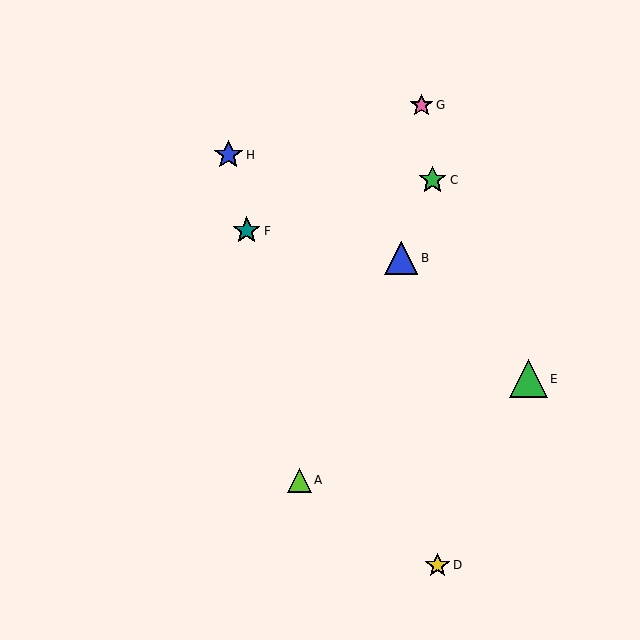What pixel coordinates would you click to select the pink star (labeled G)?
Click at (421, 105) to select the pink star G.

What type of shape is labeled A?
Shape A is a lime triangle.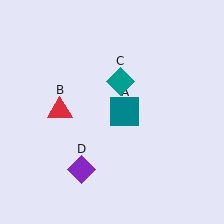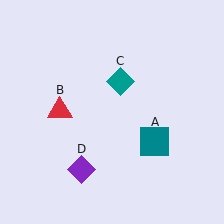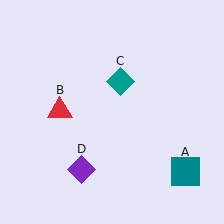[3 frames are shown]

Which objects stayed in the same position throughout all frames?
Red triangle (object B) and teal diamond (object C) and purple diamond (object D) remained stationary.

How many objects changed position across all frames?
1 object changed position: teal square (object A).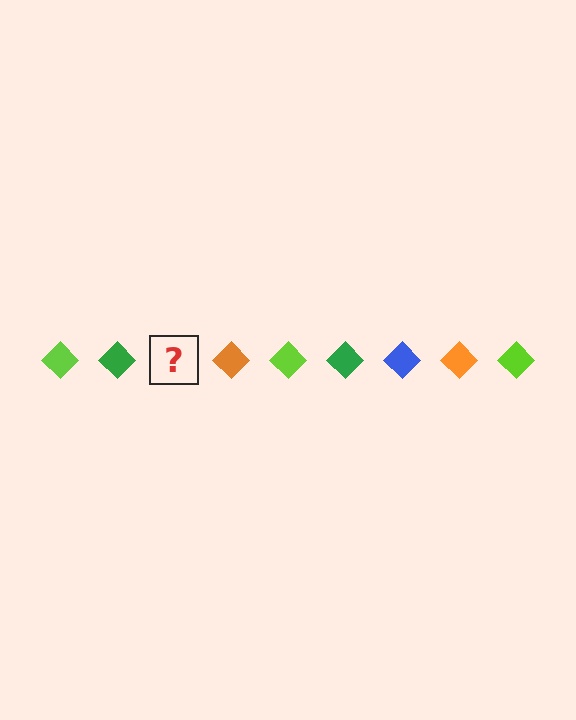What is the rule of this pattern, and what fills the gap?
The rule is that the pattern cycles through lime, green, blue, orange diamonds. The gap should be filled with a blue diamond.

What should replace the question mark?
The question mark should be replaced with a blue diamond.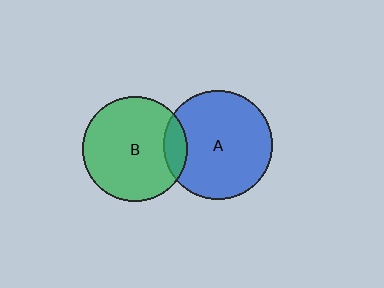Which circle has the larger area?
Circle A (blue).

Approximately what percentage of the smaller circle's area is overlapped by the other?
Approximately 15%.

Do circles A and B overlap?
Yes.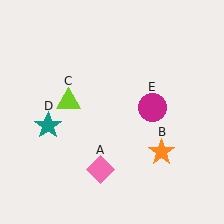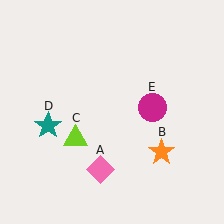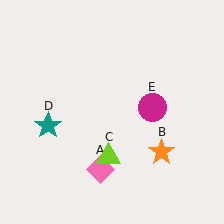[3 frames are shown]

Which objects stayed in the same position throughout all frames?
Pink diamond (object A) and orange star (object B) and teal star (object D) and magenta circle (object E) remained stationary.